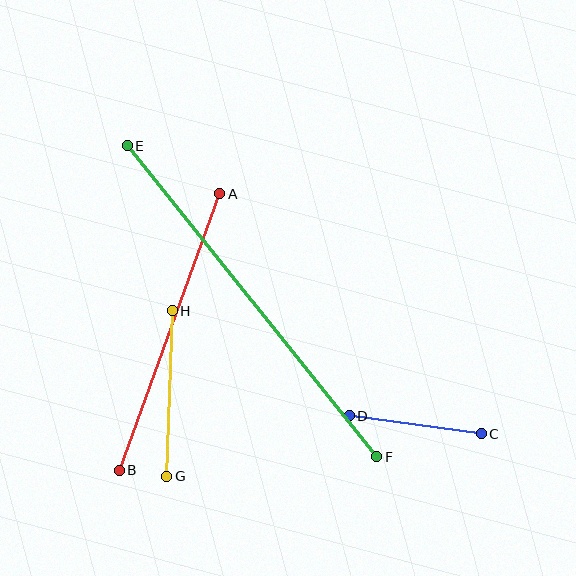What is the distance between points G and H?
The distance is approximately 165 pixels.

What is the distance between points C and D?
The distance is approximately 133 pixels.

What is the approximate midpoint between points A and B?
The midpoint is at approximately (170, 332) pixels.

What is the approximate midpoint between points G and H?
The midpoint is at approximately (169, 394) pixels.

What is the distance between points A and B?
The distance is approximately 294 pixels.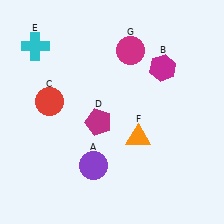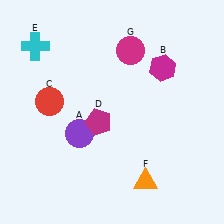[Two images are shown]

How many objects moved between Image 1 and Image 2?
2 objects moved between the two images.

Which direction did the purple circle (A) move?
The purple circle (A) moved up.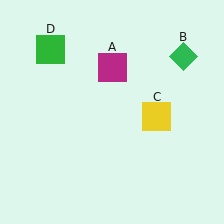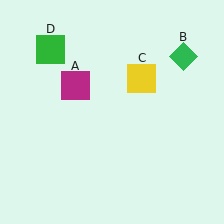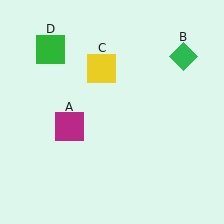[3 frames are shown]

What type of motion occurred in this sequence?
The magenta square (object A), yellow square (object C) rotated counterclockwise around the center of the scene.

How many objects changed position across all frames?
2 objects changed position: magenta square (object A), yellow square (object C).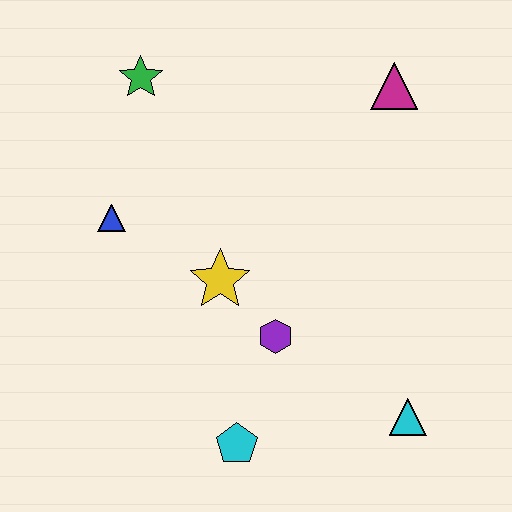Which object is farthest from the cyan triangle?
The green star is farthest from the cyan triangle.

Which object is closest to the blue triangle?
The yellow star is closest to the blue triangle.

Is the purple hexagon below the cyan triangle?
No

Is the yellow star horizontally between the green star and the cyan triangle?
Yes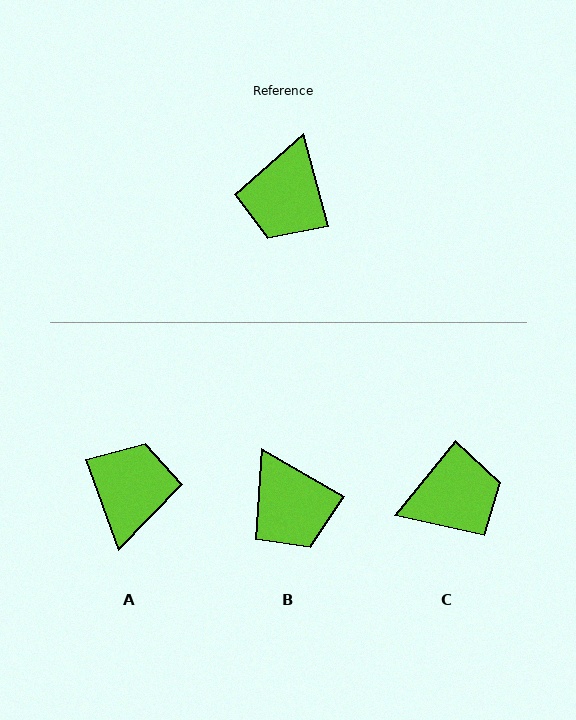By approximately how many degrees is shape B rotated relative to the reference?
Approximately 45 degrees counter-clockwise.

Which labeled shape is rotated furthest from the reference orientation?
A, about 176 degrees away.